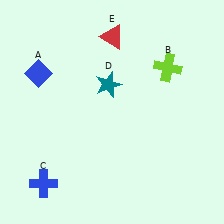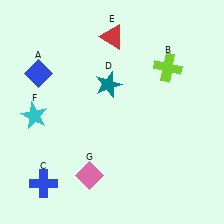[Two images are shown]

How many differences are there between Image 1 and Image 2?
There are 2 differences between the two images.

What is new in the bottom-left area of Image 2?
A pink diamond (G) was added in the bottom-left area of Image 2.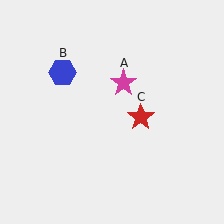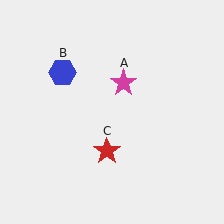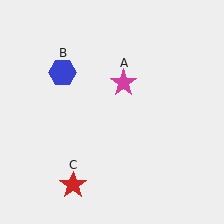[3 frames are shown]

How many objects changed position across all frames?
1 object changed position: red star (object C).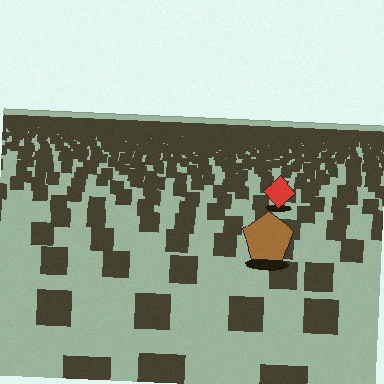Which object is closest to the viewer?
The brown pentagon is closest. The texture marks near it are larger and more spread out.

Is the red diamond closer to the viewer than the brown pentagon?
No. The brown pentagon is closer — you can tell from the texture gradient: the ground texture is coarser near it.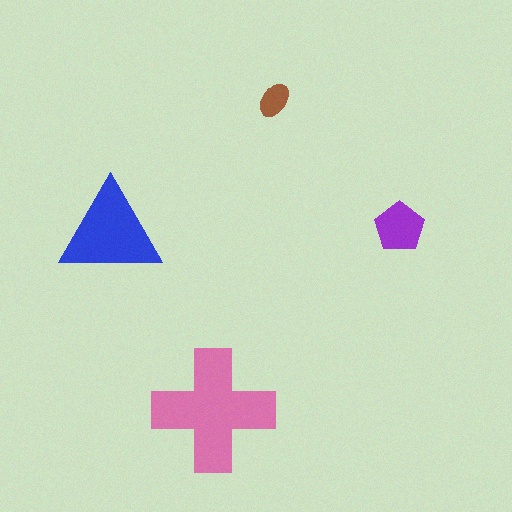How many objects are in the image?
There are 4 objects in the image.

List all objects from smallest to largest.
The brown ellipse, the purple pentagon, the blue triangle, the pink cross.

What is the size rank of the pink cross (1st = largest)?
1st.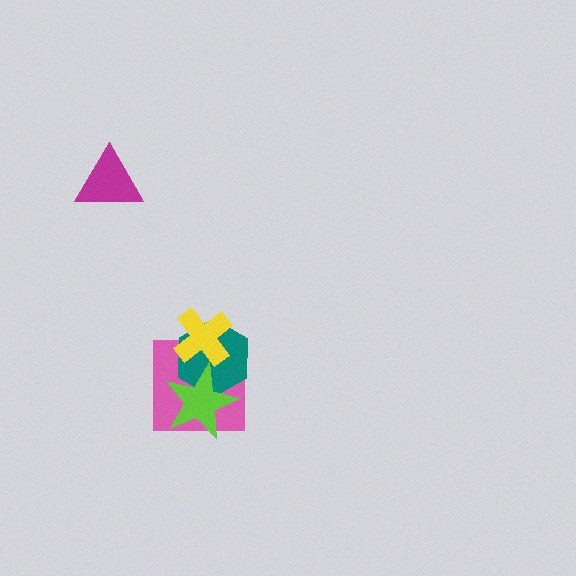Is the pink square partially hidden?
Yes, it is partially covered by another shape.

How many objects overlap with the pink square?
3 objects overlap with the pink square.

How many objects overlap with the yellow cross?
2 objects overlap with the yellow cross.